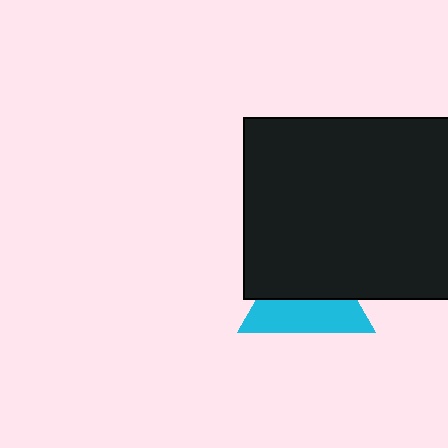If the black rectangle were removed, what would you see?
You would see the complete cyan triangle.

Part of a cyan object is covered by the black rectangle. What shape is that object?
It is a triangle.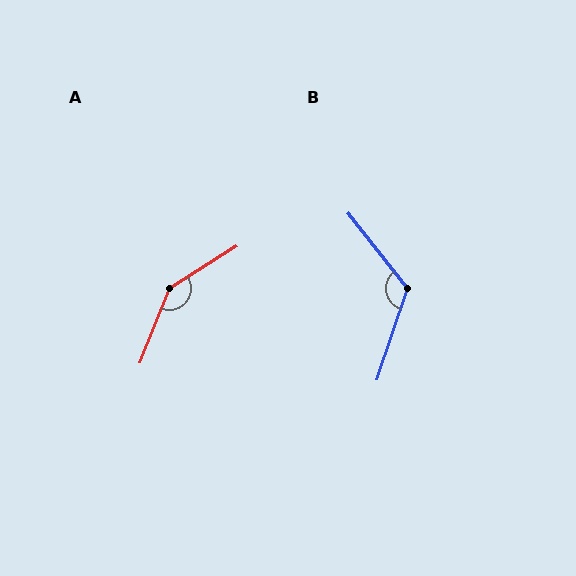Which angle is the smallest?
B, at approximately 123 degrees.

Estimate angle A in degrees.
Approximately 144 degrees.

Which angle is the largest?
A, at approximately 144 degrees.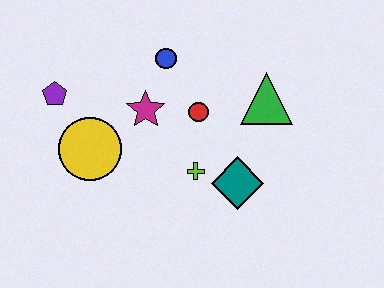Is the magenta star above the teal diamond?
Yes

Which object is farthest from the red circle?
The purple pentagon is farthest from the red circle.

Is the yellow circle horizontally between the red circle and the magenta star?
No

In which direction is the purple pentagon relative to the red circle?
The purple pentagon is to the left of the red circle.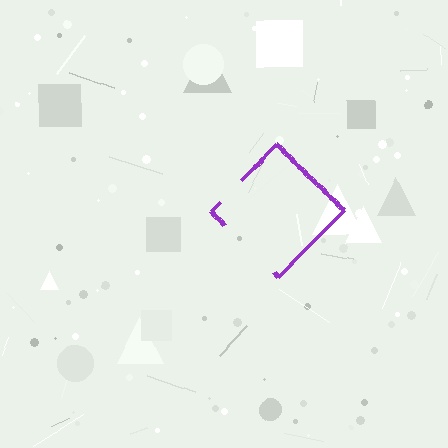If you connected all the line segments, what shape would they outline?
They would outline a diamond.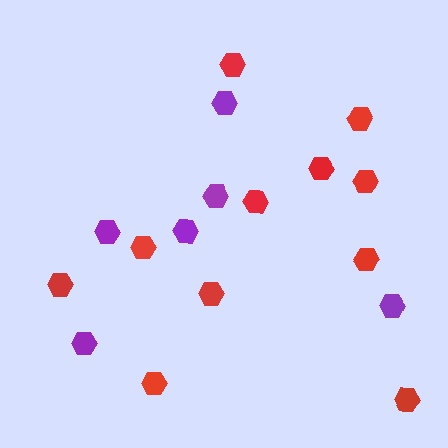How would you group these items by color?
There are 2 groups: one group of red hexagons (11) and one group of purple hexagons (6).